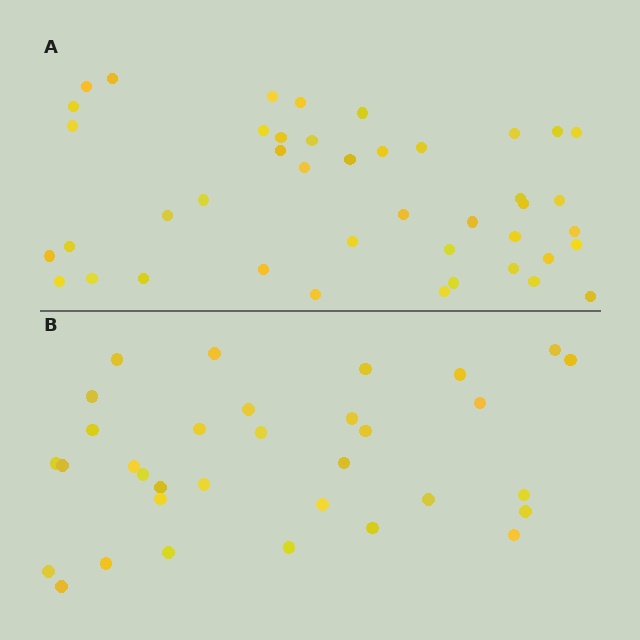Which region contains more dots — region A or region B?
Region A (the top region) has more dots.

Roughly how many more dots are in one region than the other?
Region A has roughly 10 or so more dots than region B.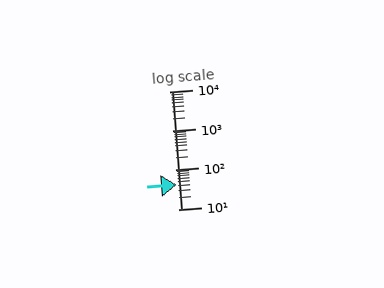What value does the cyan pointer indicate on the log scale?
The pointer indicates approximately 41.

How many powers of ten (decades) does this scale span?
The scale spans 3 decades, from 10 to 10000.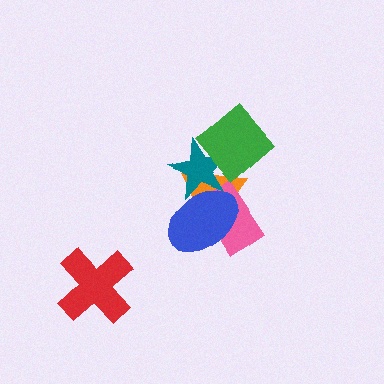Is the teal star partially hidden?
Yes, it is partially covered by another shape.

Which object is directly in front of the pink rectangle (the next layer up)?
The teal star is directly in front of the pink rectangle.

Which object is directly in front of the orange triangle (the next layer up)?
The pink rectangle is directly in front of the orange triangle.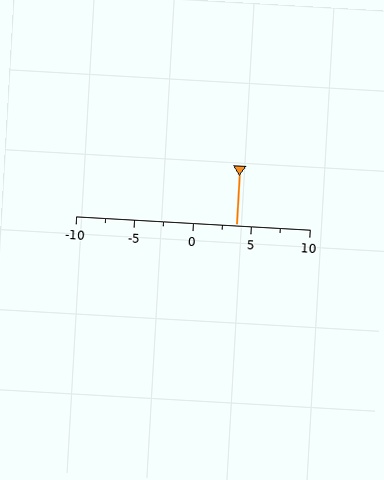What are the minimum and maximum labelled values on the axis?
The axis runs from -10 to 10.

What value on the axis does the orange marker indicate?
The marker indicates approximately 3.8.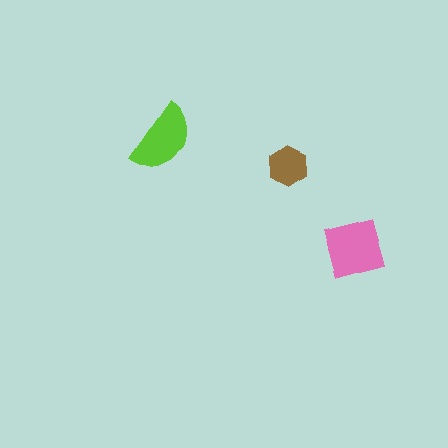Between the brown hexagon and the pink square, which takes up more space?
The pink square.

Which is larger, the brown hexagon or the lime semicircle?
The lime semicircle.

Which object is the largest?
The pink square.